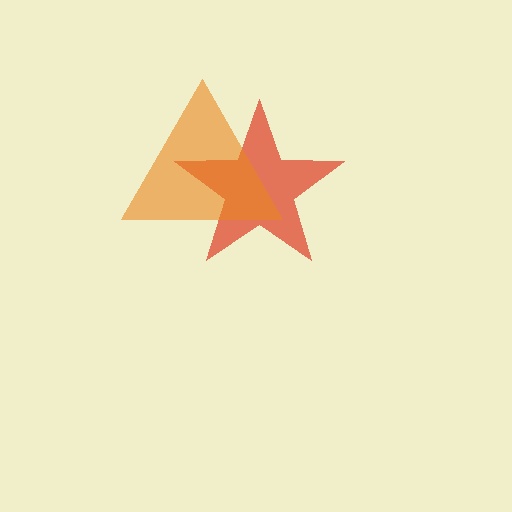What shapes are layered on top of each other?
The layered shapes are: a red star, an orange triangle.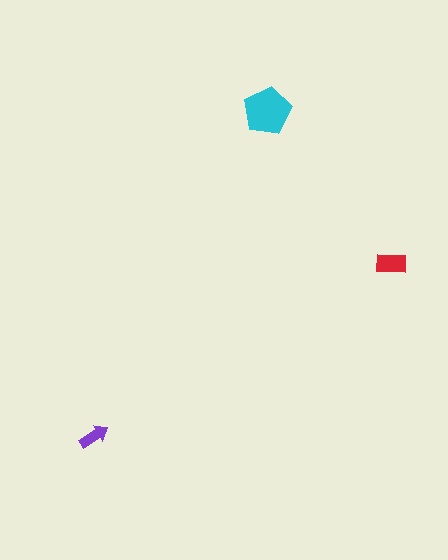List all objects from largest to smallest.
The cyan pentagon, the red rectangle, the purple arrow.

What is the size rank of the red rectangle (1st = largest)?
2nd.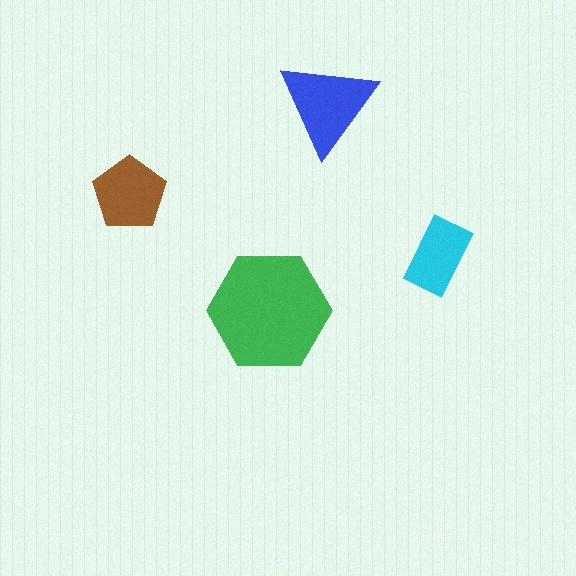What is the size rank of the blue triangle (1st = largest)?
2nd.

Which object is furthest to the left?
The brown pentagon is leftmost.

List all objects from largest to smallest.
The green hexagon, the blue triangle, the brown pentagon, the cyan rectangle.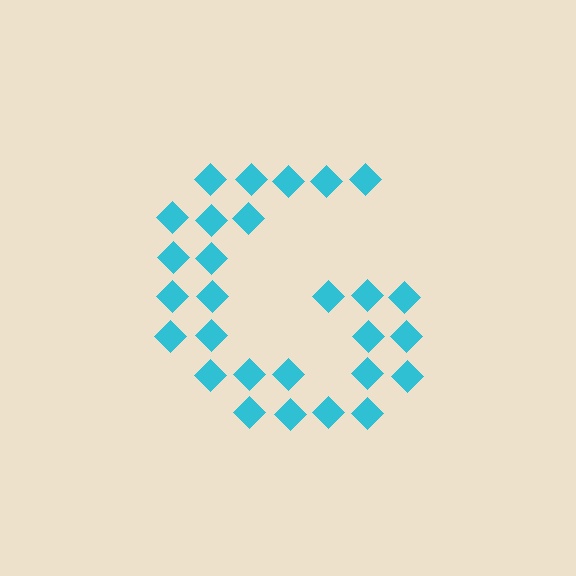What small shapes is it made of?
It is made of small diamonds.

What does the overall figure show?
The overall figure shows the letter G.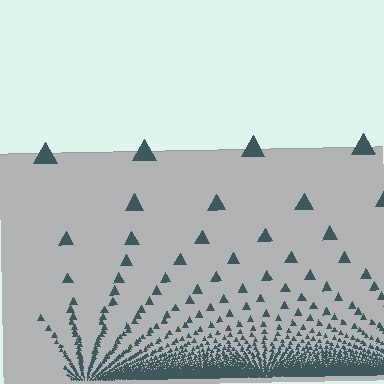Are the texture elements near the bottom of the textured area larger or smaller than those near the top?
Smaller. The gradient is inverted — elements near the bottom are smaller and denser.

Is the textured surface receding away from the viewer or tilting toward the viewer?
The surface appears to tilt toward the viewer. Texture elements get larger and sparser toward the top.